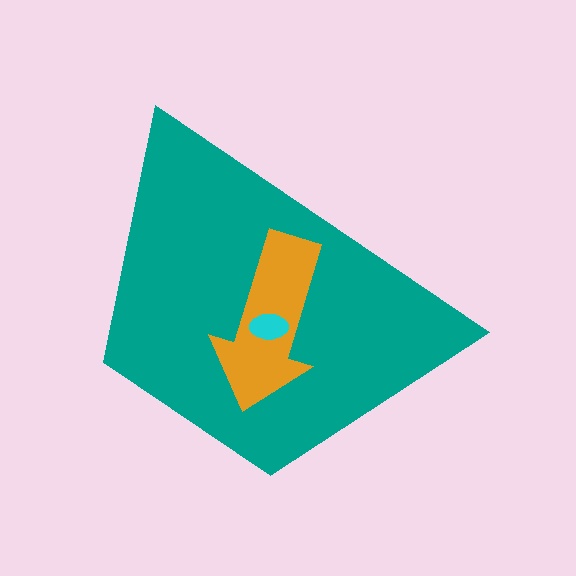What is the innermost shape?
The cyan ellipse.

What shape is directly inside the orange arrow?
The cyan ellipse.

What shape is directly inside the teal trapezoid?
The orange arrow.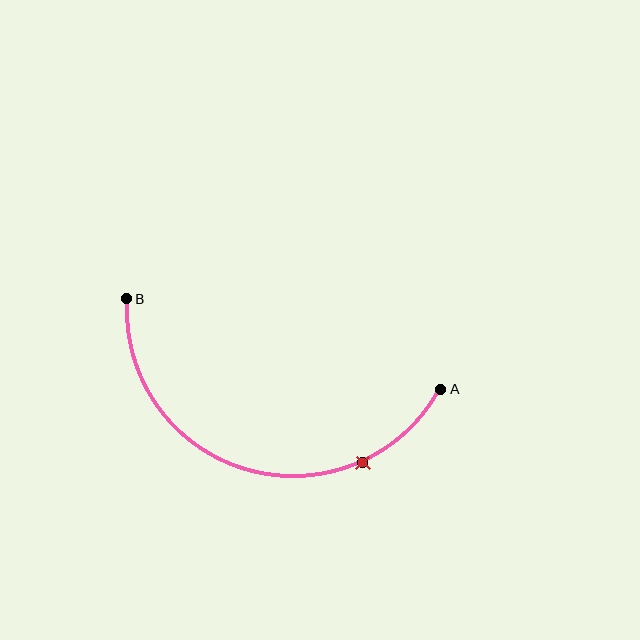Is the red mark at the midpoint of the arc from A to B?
No. The red mark lies on the arc but is closer to endpoint A. The arc midpoint would be at the point on the curve equidistant along the arc from both A and B.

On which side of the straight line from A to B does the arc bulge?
The arc bulges below the straight line connecting A and B.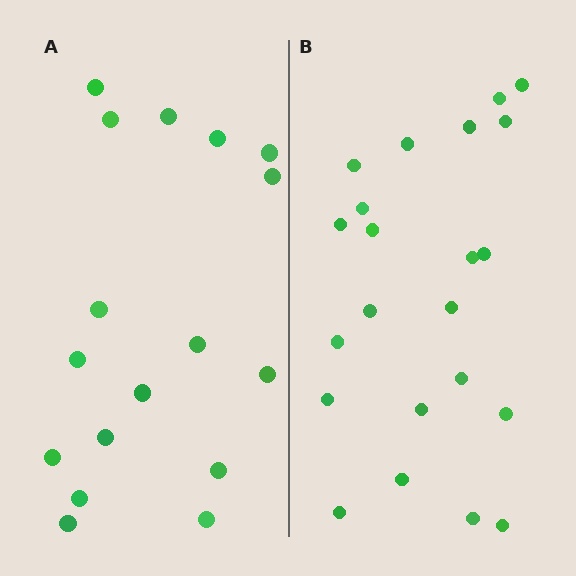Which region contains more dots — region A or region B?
Region B (the right region) has more dots.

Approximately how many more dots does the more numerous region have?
Region B has about 5 more dots than region A.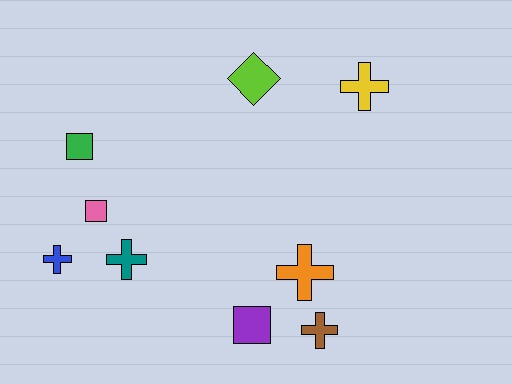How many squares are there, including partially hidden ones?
There are 3 squares.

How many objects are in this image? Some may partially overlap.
There are 9 objects.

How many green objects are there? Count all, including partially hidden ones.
There is 1 green object.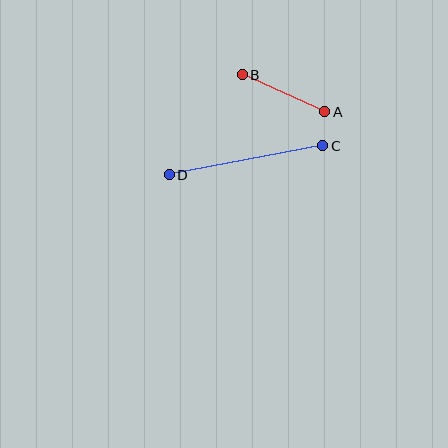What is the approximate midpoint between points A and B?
The midpoint is at approximately (283, 93) pixels.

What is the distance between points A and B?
The distance is approximately 91 pixels.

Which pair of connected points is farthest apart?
Points C and D are farthest apart.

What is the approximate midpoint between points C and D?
The midpoint is at approximately (246, 160) pixels.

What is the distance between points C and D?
The distance is approximately 156 pixels.